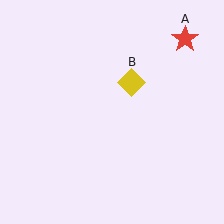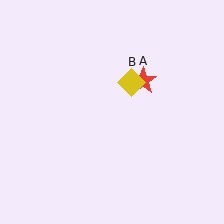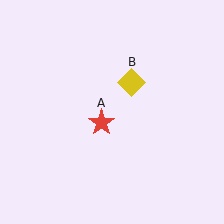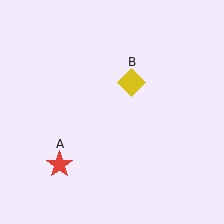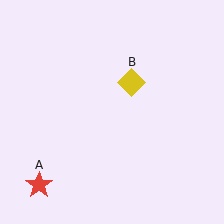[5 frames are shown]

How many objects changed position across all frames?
1 object changed position: red star (object A).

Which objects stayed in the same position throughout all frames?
Yellow diamond (object B) remained stationary.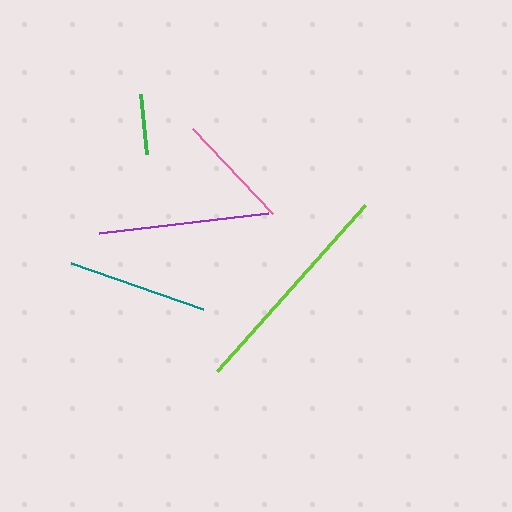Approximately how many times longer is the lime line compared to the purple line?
The lime line is approximately 1.3 times the length of the purple line.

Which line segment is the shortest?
The green line is the shortest at approximately 60 pixels.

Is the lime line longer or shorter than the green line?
The lime line is longer than the green line.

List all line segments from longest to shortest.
From longest to shortest: lime, purple, teal, pink, green.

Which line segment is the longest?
The lime line is the longest at approximately 222 pixels.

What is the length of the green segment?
The green segment is approximately 60 pixels long.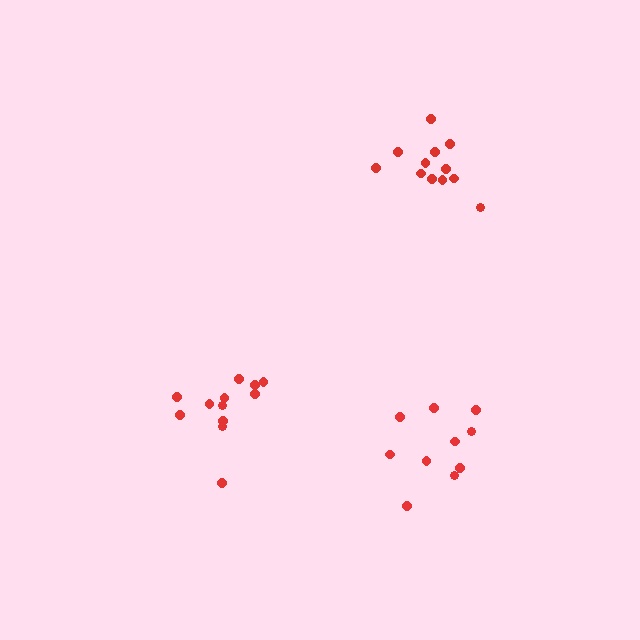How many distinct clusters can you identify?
There are 3 distinct clusters.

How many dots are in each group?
Group 1: 12 dots, Group 2: 10 dots, Group 3: 12 dots (34 total).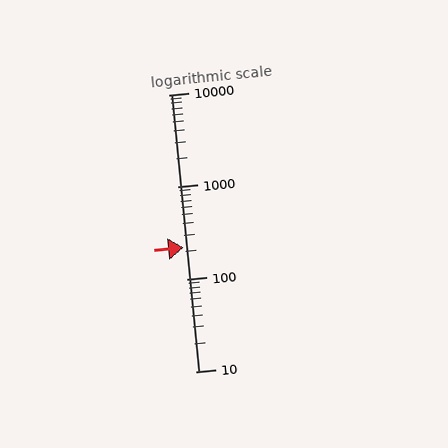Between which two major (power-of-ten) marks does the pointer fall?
The pointer is between 100 and 1000.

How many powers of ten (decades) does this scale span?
The scale spans 3 decades, from 10 to 10000.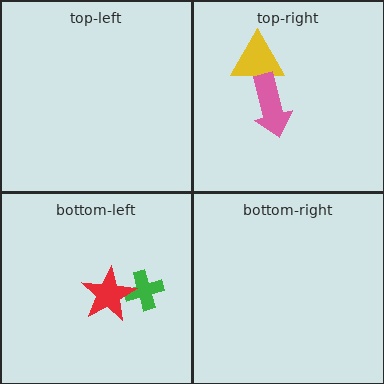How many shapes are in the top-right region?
2.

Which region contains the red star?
The bottom-left region.